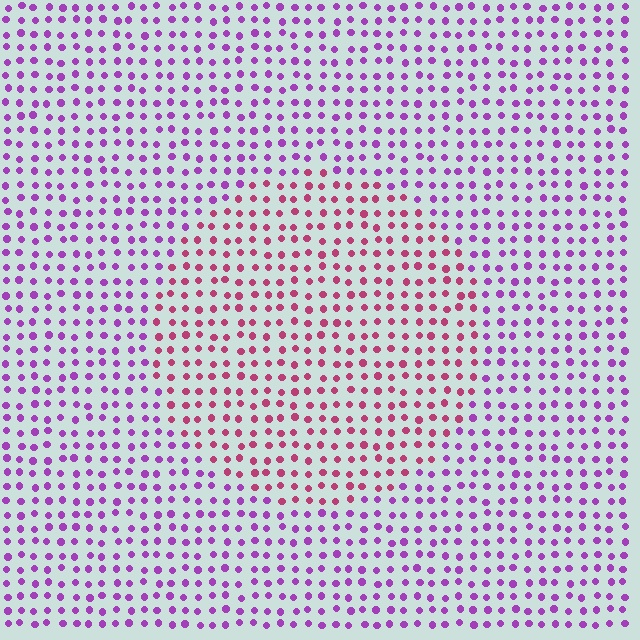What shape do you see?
I see a circle.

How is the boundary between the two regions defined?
The boundary is defined purely by a slight shift in hue (about 44 degrees). Spacing, size, and orientation are identical on both sides.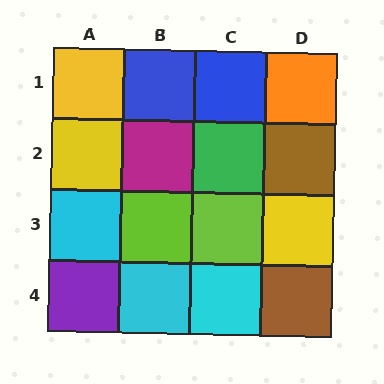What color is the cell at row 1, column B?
Blue.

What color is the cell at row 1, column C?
Blue.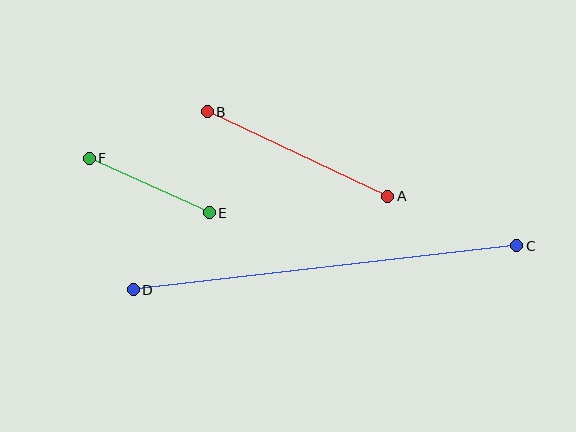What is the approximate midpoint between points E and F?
The midpoint is at approximately (149, 185) pixels.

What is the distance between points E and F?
The distance is approximately 132 pixels.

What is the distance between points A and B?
The distance is approximately 199 pixels.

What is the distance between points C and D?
The distance is approximately 386 pixels.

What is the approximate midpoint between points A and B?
The midpoint is at approximately (298, 154) pixels.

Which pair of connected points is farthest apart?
Points C and D are farthest apart.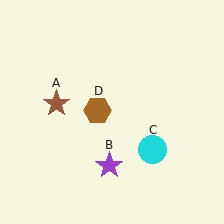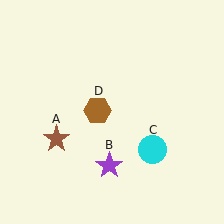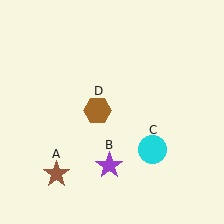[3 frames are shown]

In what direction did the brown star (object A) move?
The brown star (object A) moved down.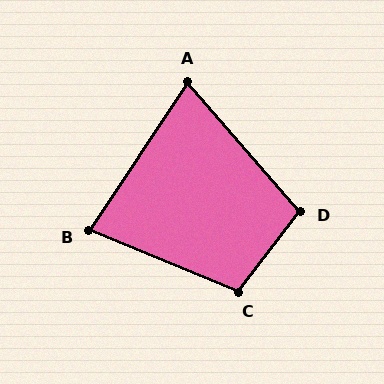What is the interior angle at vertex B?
Approximately 79 degrees (acute).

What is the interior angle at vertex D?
Approximately 101 degrees (obtuse).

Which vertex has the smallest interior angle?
A, at approximately 75 degrees.